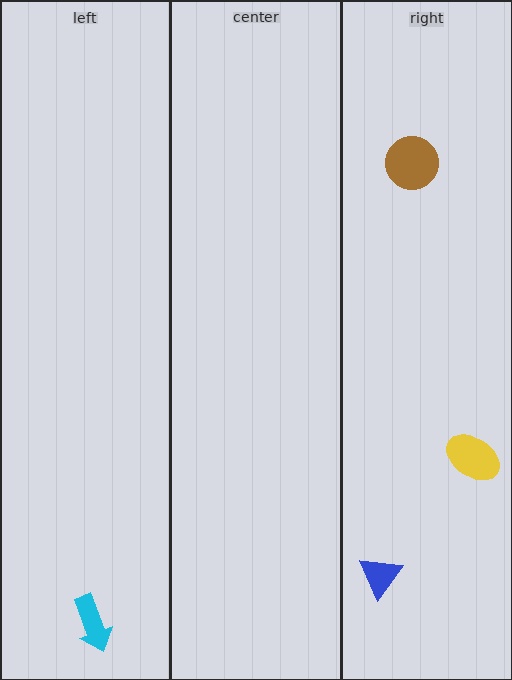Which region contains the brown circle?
The right region.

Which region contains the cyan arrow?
The left region.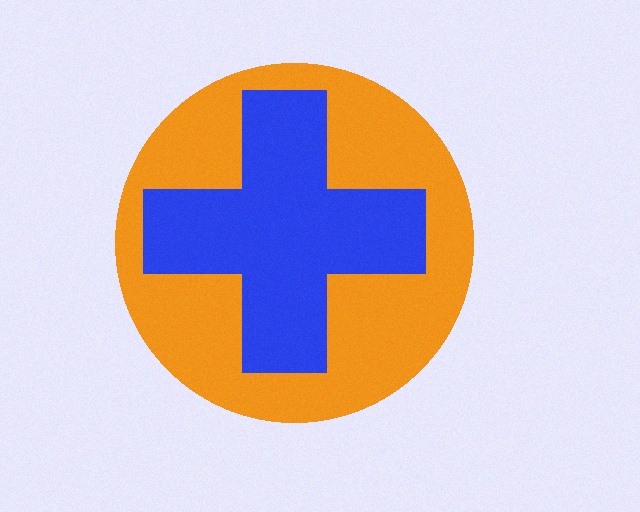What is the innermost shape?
The blue cross.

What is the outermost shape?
The orange circle.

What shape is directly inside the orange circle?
The blue cross.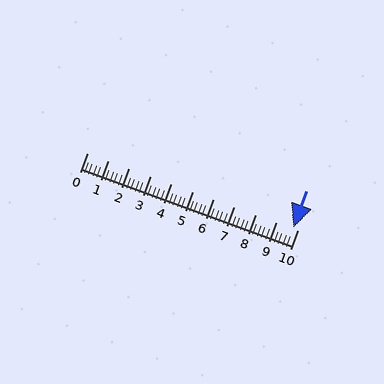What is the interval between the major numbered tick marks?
The major tick marks are spaced 1 units apart.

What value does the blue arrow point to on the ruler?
The blue arrow points to approximately 9.8.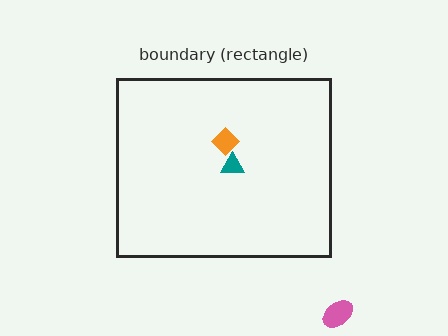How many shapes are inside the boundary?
2 inside, 1 outside.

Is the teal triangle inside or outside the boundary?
Inside.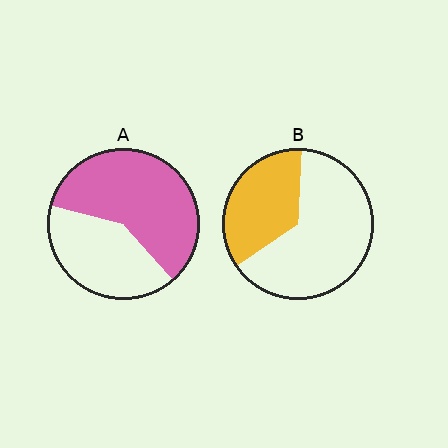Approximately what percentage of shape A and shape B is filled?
A is approximately 60% and B is approximately 35%.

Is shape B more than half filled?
No.